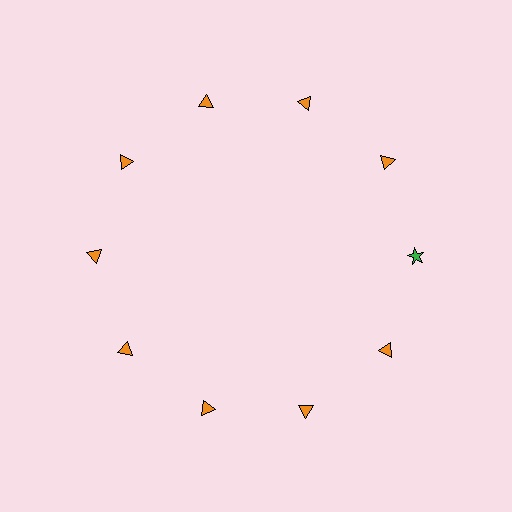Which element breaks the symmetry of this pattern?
The green star at roughly the 3 o'clock position breaks the symmetry. All other shapes are orange triangles.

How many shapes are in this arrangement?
There are 10 shapes arranged in a ring pattern.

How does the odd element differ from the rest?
It differs in both color (green instead of orange) and shape (star instead of triangle).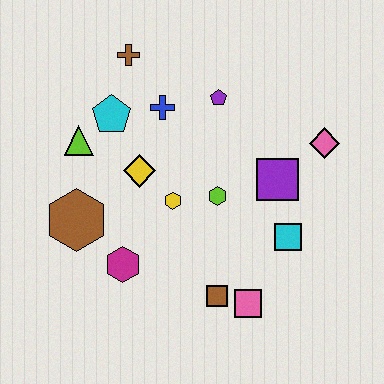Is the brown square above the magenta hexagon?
No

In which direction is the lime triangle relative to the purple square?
The lime triangle is to the left of the purple square.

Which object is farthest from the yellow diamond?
The pink diamond is farthest from the yellow diamond.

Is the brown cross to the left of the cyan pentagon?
No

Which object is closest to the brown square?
The pink square is closest to the brown square.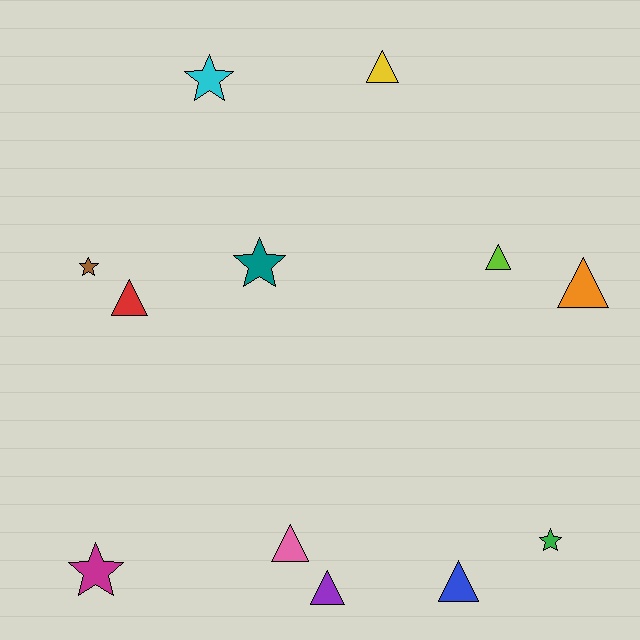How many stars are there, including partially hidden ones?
There are 5 stars.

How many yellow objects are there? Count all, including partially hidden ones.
There is 1 yellow object.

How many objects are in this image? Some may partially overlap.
There are 12 objects.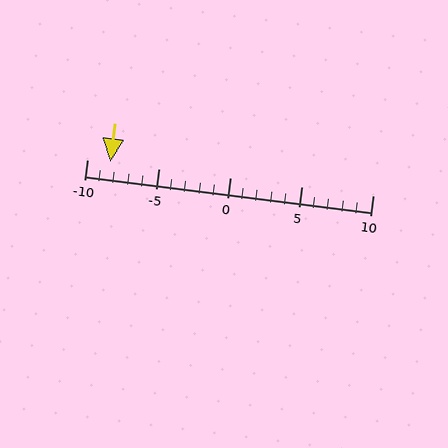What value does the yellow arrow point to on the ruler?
The yellow arrow points to approximately -8.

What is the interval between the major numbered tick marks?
The major tick marks are spaced 5 units apart.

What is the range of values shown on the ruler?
The ruler shows values from -10 to 10.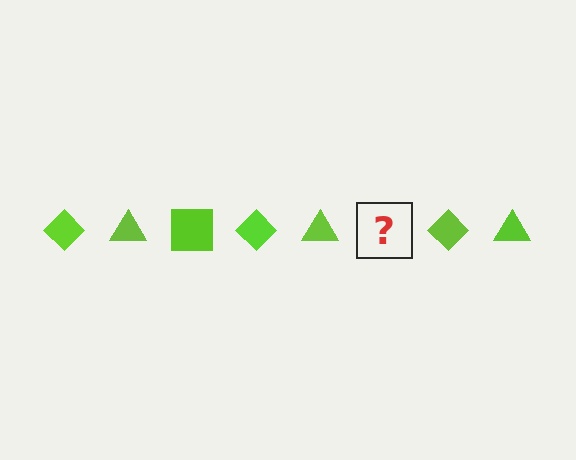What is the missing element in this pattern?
The missing element is a lime square.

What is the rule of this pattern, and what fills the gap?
The rule is that the pattern cycles through diamond, triangle, square shapes in lime. The gap should be filled with a lime square.